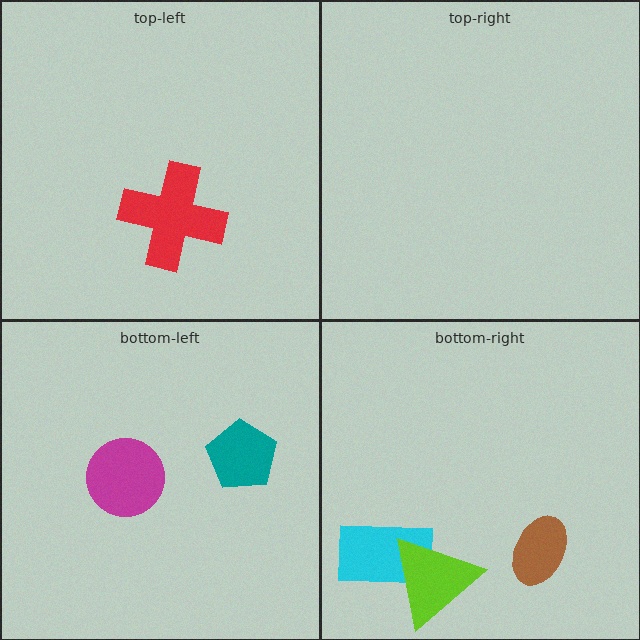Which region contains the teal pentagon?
The bottom-left region.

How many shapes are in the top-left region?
1.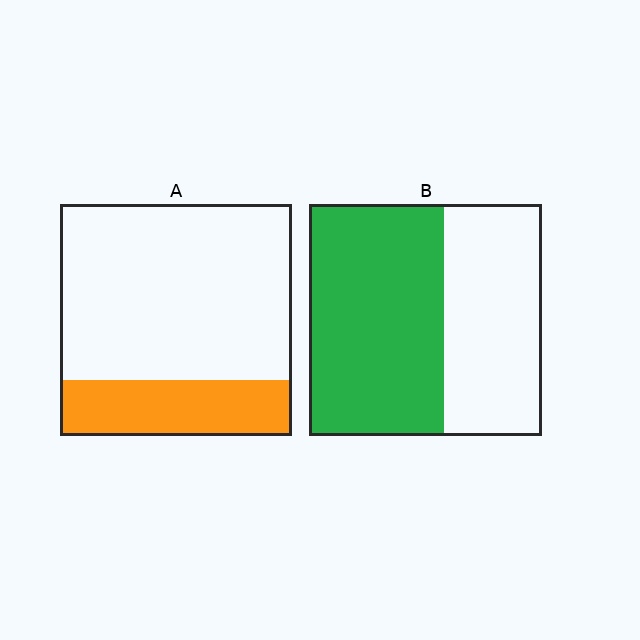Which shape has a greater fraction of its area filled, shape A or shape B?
Shape B.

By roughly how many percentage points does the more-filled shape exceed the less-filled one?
By roughly 35 percentage points (B over A).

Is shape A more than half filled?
No.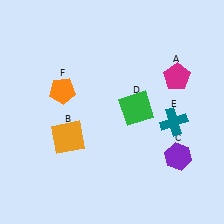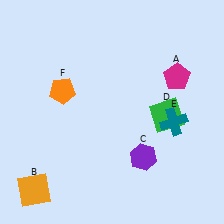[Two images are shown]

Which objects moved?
The objects that moved are: the orange square (B), the purple hexagon (C), the green square (D).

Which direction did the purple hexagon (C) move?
The purple hexagon (C) moved left.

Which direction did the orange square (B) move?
The orange square (B) moved down.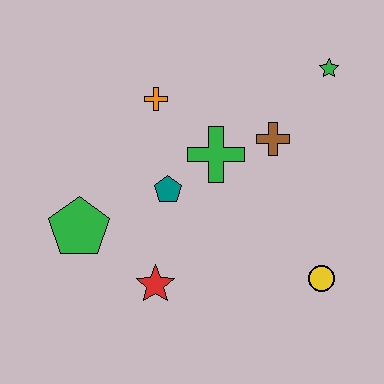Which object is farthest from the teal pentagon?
The green star is farthest from the teal pentagon.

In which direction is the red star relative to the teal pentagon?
The red star is below the teal pentagon.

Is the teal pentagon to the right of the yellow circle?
No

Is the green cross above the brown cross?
No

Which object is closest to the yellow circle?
The brown cross is closest to the yellow circle.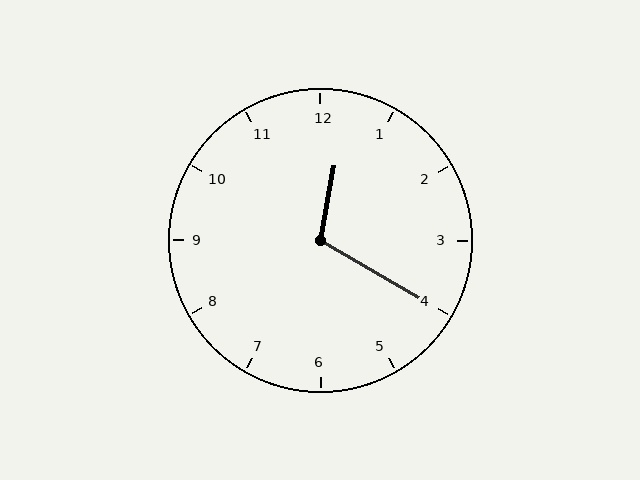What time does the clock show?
12:20.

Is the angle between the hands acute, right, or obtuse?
It is obtuse.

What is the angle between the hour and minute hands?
Approximately 110 degrees.